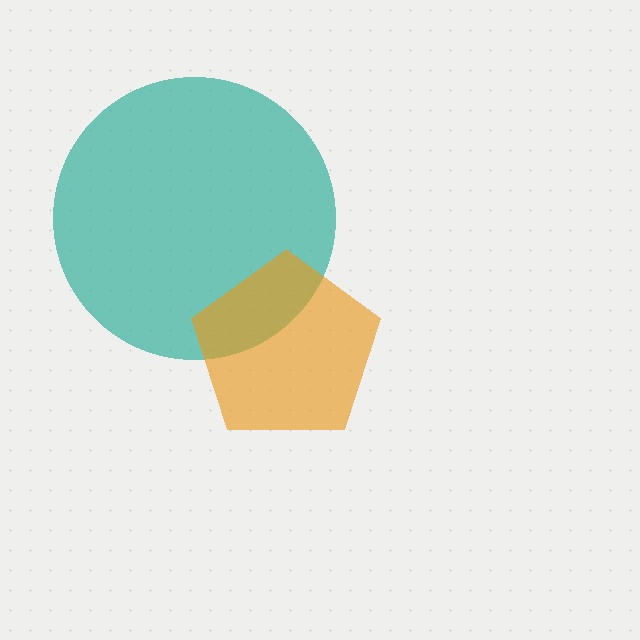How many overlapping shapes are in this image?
There are 2 overlapping shapes in the image.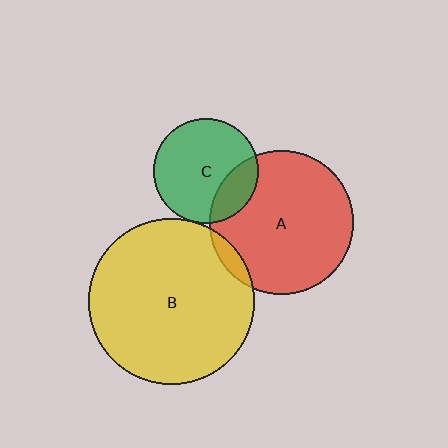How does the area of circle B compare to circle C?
Approximately 2.5 times.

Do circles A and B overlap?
Yes.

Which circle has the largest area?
Circle B (yellow).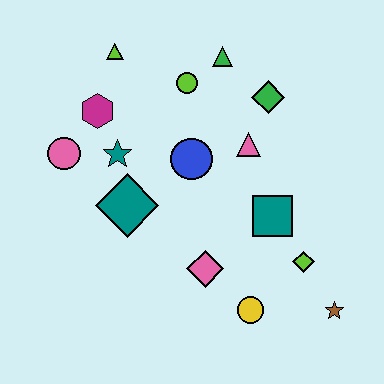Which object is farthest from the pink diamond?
The lime triangle is farthest from the pink diamond.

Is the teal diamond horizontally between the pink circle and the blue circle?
Yes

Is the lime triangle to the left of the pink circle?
No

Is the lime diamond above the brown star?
Yes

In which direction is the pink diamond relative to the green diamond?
The pink diamond is below the green diamond.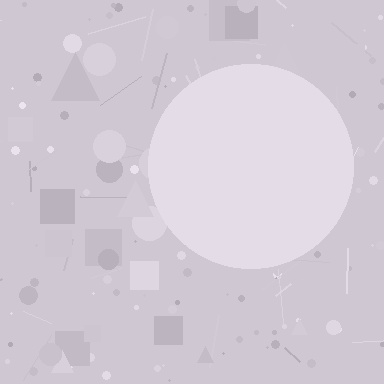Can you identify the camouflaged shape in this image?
The camouflaged shape is a circle.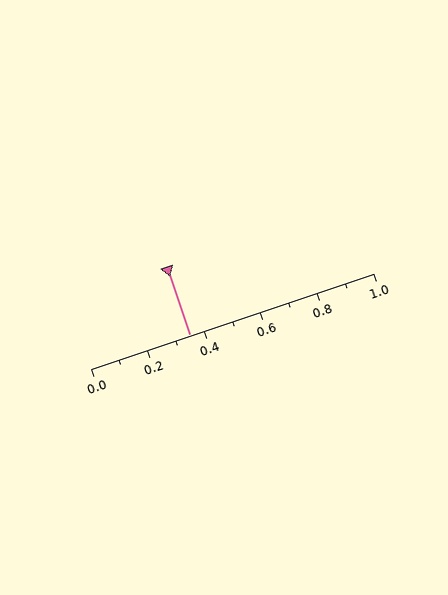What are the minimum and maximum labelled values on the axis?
The axis runs from 0.0 to 1.0.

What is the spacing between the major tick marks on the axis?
The major ticks are spaced 0.2 apart.